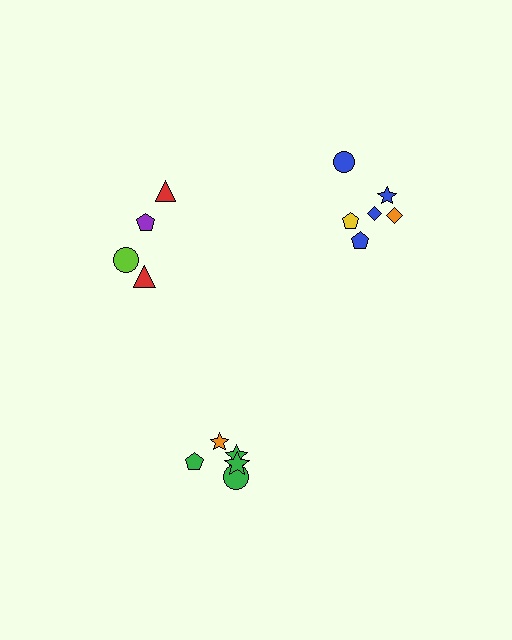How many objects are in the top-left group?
There are 4 objects.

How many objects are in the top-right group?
There are 6 objects.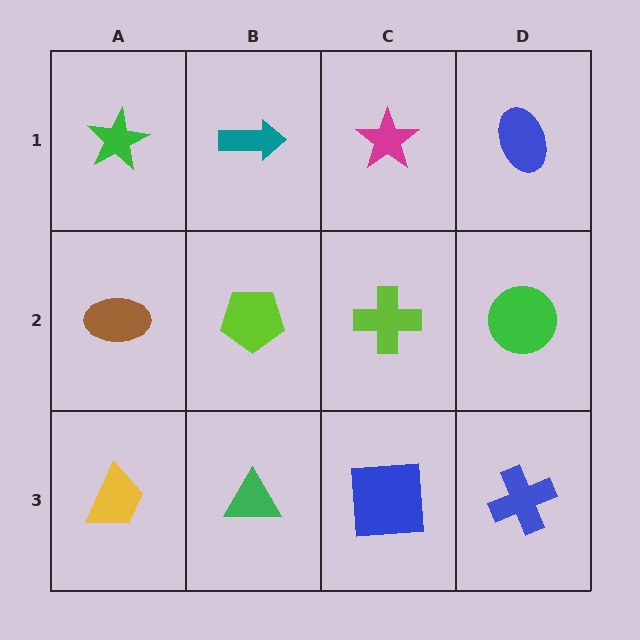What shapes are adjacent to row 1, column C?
A lime cross (row 2, column C), a teal arrow (row 1, column B), a blue ellipse (row 1, column D).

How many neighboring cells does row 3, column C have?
3.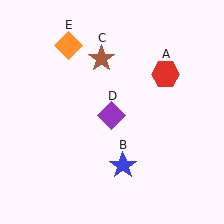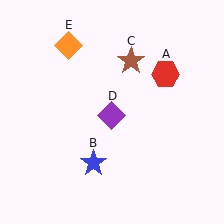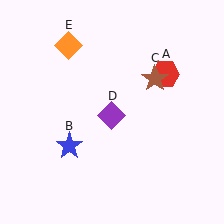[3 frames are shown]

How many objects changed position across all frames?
2 objects changed position: blue star (object B), brown star (object C).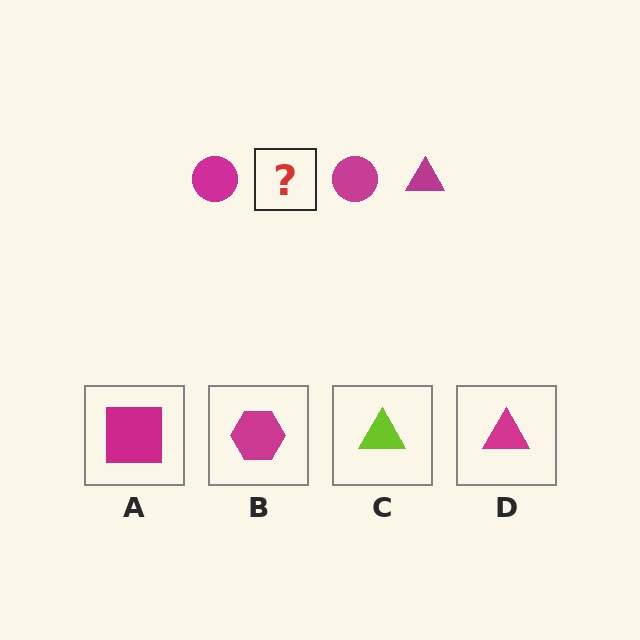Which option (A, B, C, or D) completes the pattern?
D.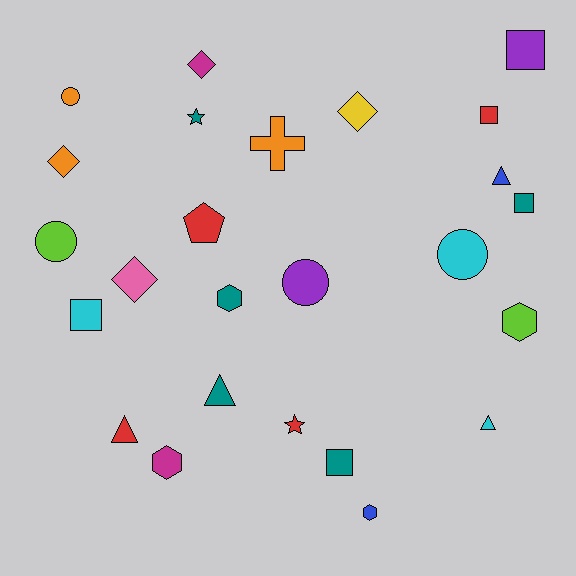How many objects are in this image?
There are 25 objects.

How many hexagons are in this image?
There are 4 hexagons.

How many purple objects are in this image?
There are 2 purple objects.